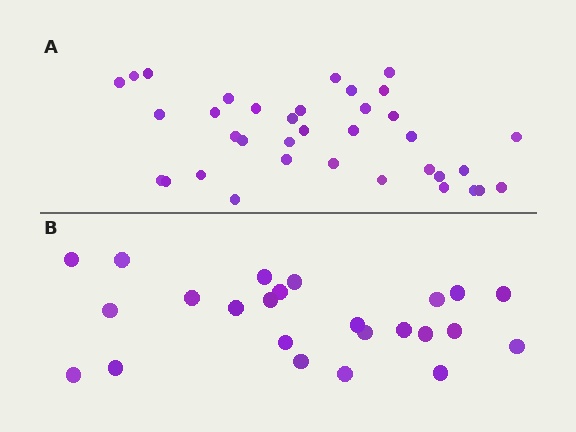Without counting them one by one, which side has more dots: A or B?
Region A (the top region) has more dots.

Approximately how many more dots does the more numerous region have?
Region A has roughly 12 or so more dots than region B.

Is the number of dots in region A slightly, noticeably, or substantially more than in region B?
Region A has substantially more. The ratio is roughly 1.5 to 1.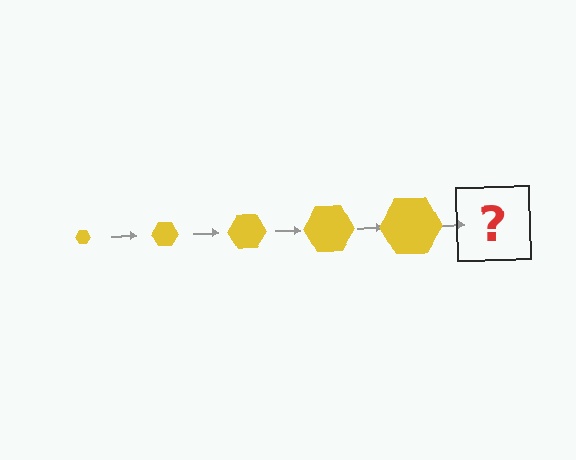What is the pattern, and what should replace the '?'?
The pattern is that the hexagon gets progressively larger each step. The '?' should be a yellow hexagon, larger than the previous one.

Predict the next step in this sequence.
The next step is a yellow hexagon, larger than the previous one.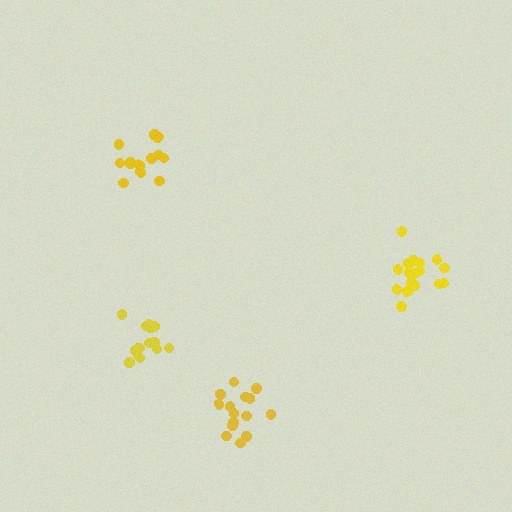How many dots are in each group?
Group 1: 15 dots, Group 2: 13 dots, Group 3: 17 dots, Group 4: 13 dots (58 total).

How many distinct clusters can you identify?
There are 4 distinct clusters.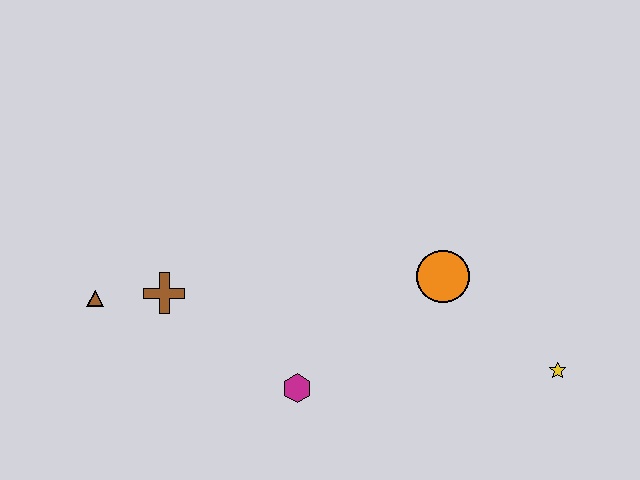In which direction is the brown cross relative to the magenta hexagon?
The brown cross is to the left of the magenta hexagon.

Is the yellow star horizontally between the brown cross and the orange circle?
No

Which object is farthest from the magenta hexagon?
The yellow star is farthest from the magenta hexagon.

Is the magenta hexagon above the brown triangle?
No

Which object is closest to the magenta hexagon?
The brown cross is closest to the magenta hexagon.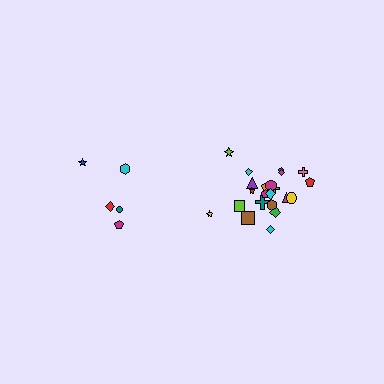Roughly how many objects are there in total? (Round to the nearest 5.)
Roughly 25 objects in total.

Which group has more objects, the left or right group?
The right group.